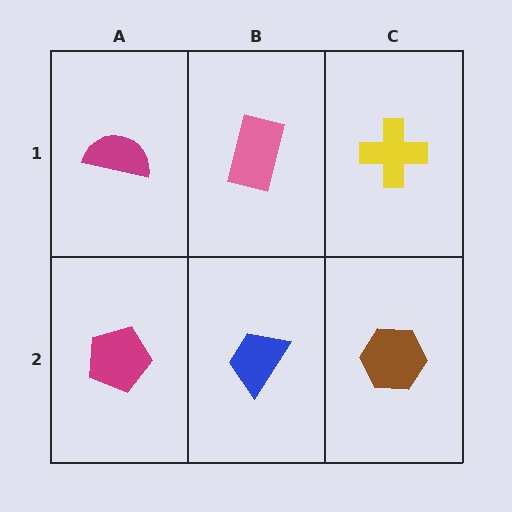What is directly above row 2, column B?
A pink rectangle.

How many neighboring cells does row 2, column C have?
2.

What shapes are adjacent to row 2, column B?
A pink rectangle (row 1, column B), a magenta pentagon (row 2, column A), a brown hexagon (row 2, column C).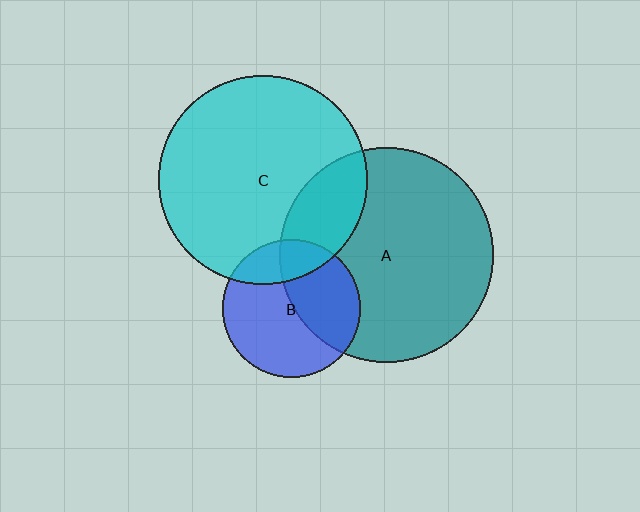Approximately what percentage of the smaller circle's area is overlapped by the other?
Approximately 40%.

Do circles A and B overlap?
Yes.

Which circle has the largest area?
Circle A (teal).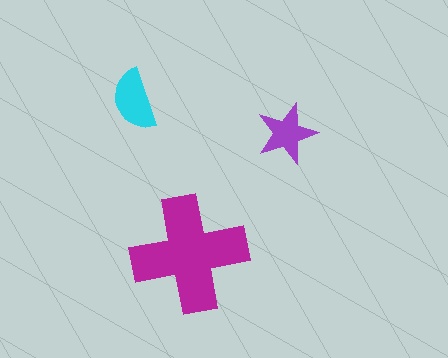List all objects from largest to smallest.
The magenta cross, the cyan semicircle, the purple star.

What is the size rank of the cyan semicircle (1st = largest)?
2nd.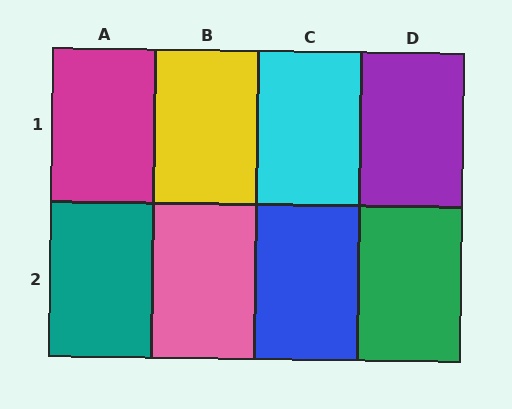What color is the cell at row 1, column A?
Magenta.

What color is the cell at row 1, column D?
Purple.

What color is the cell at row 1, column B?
Yellow.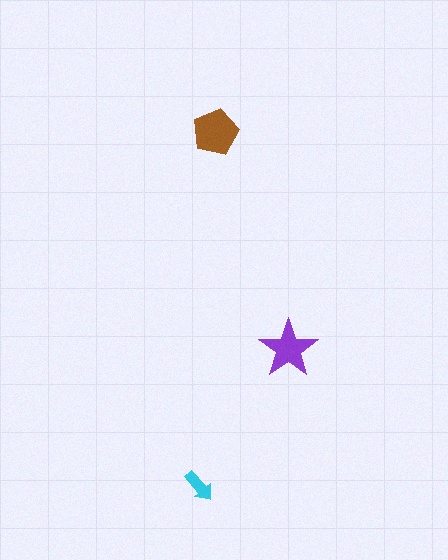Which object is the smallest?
The cyan arrow.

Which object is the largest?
The brown pentagon.